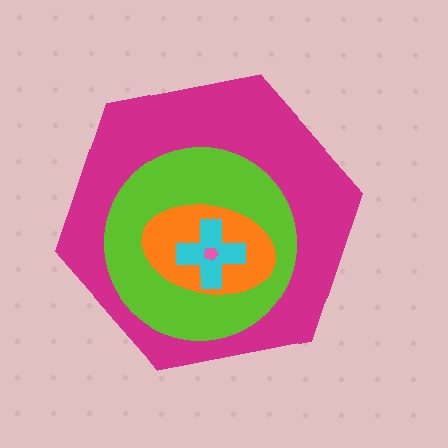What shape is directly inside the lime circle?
The orange ellipse.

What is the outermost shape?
The magenta hexagon.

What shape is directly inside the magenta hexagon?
The lime circle.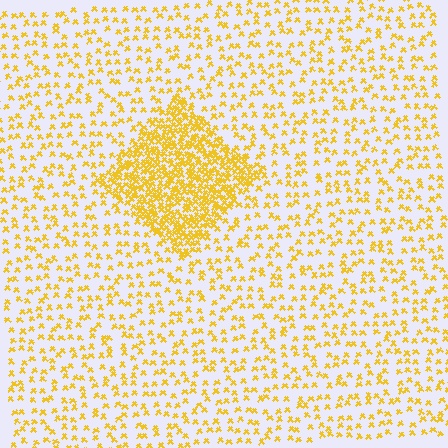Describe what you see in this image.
The image contains small yellow elements arranged at two different densities. A diamond-shaped region is visible where the elements are more densely packed than the surrounding area.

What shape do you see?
I see a diamond.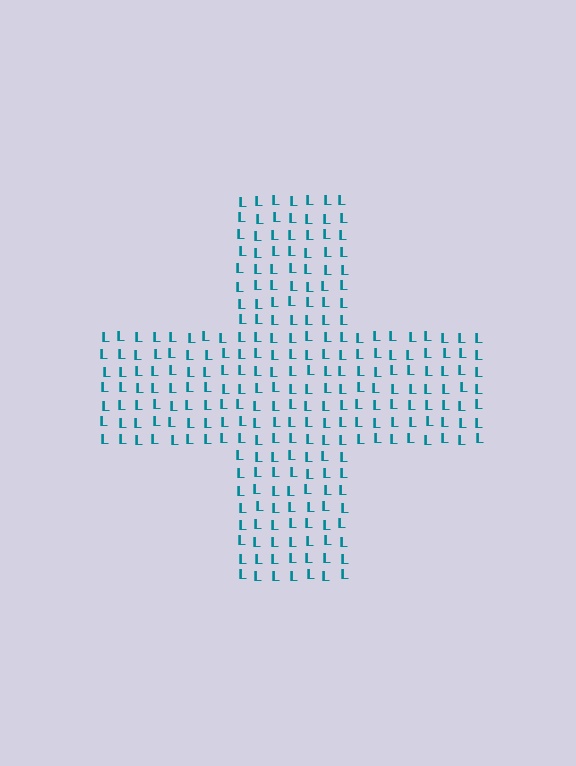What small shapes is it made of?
It is made of small letter L's.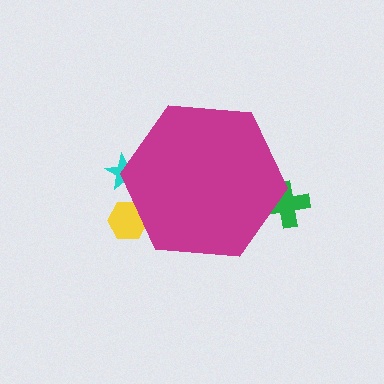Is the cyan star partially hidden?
Yes, the cyan star is partially hidden behind the magenta hexagon.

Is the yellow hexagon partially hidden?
Yes, the yellow hexagon is partially hidden behind the magenta hexagon.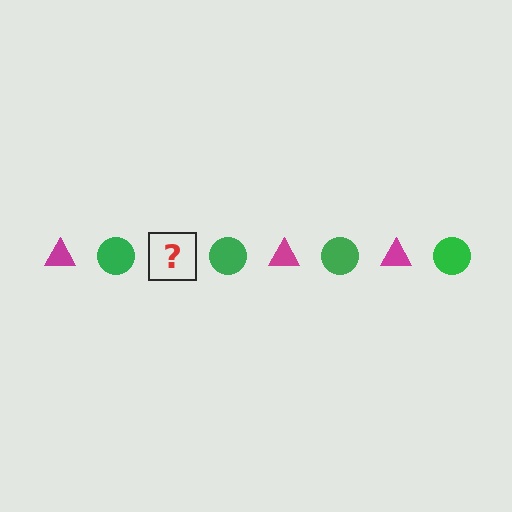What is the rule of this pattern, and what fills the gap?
The rule is that the pattern alternates between magenta triangle and green circle. The gap should be filled with a magenta triangle.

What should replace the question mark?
The question mark should be replaced with a magenta triangle.